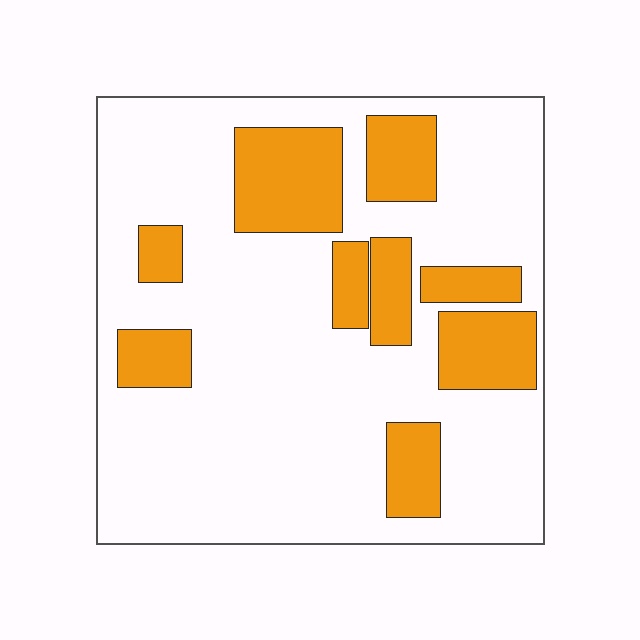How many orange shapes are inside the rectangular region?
9.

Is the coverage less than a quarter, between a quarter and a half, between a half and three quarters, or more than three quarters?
Less than a quarter.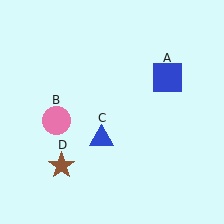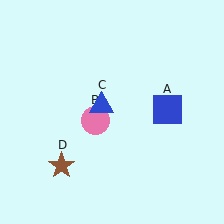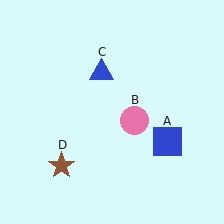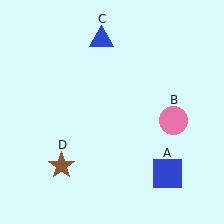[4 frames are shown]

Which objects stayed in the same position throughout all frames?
Brown star (object D) remained stationary.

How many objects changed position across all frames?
3 objects changed position: blue square (object A), pink circle (object B), blue triangle (object C).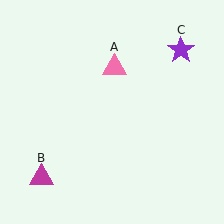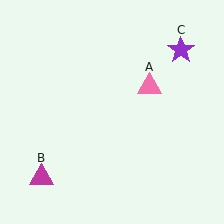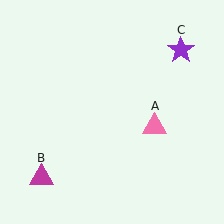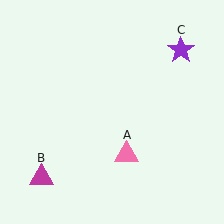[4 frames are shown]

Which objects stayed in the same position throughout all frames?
Magenta triangle (object B) and purple star (object C) remained stationary.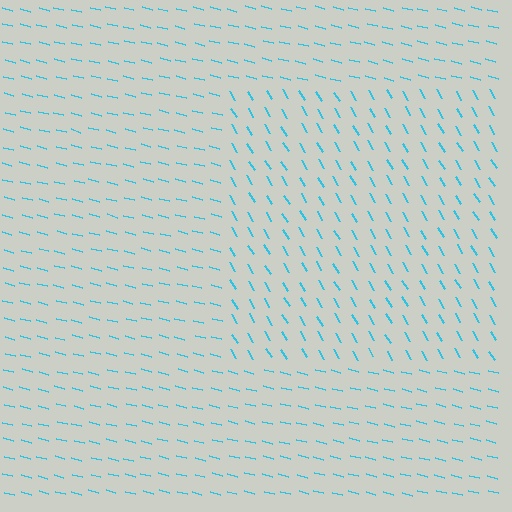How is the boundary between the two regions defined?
The boundary is defined purely by a change in line orientation (approximately 45 degrees difference). All lines are the same color and thickness.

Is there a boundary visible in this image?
Yes, there is a texture boundary formed by a change in line orientation.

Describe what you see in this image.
The image is filled with small cyan line segments. A rectangle region in the image has lines oriented differently from the surrounding lines, creating a visible texture boundary.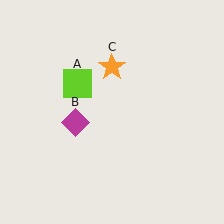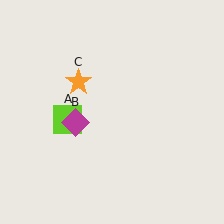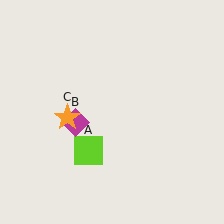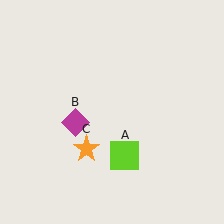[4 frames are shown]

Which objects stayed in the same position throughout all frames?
Magenta diamond (object B) remained stationary.